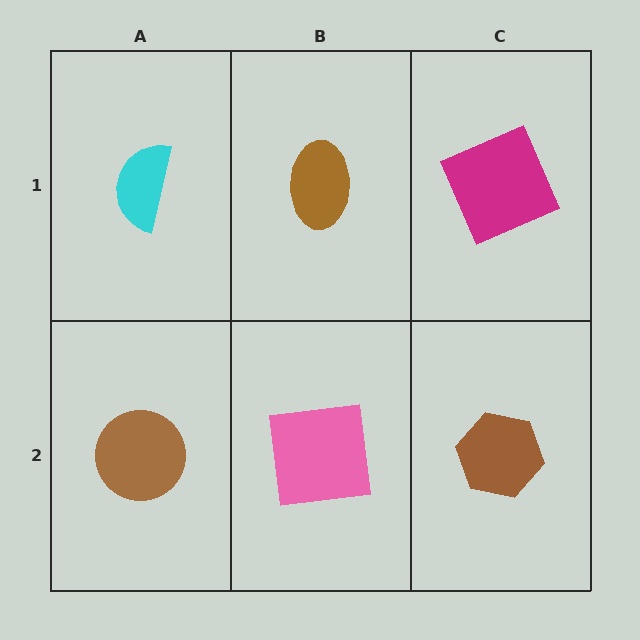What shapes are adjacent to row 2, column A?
A cyan semicircle (row 1, column A), a pink square (row 2, column B).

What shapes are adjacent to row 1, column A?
A brown circle (row 2, column A), a brown ellipse (row 1, column B).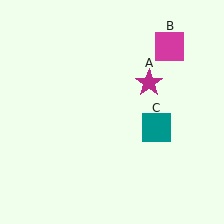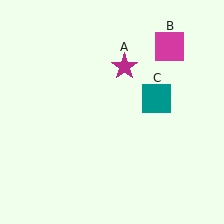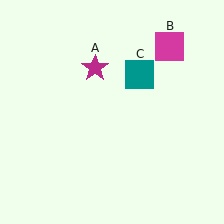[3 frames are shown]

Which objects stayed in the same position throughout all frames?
Magenta square (object B) remained stationary.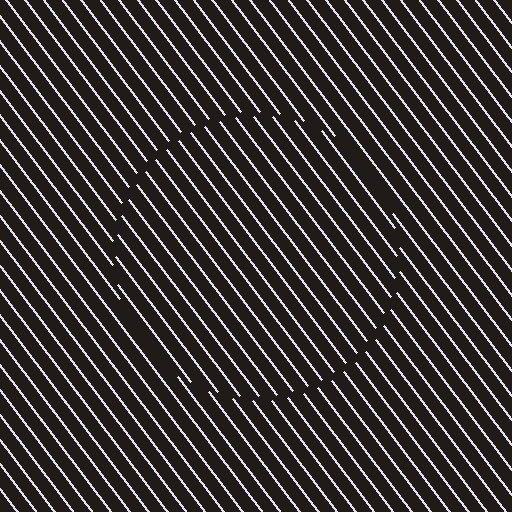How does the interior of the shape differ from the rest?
The interior of the shape contains the same grating, shifted by half a period — the contour is defined by the phase discontinuity where line-ends from the inner and outer gratings abut.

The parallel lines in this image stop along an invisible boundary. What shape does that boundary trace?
An illusory circle. The interior of the shape contains the same grating, shifted by half a period — the contour is defined by the phase discontinuity where line-ends from the inner and outer gratings abut.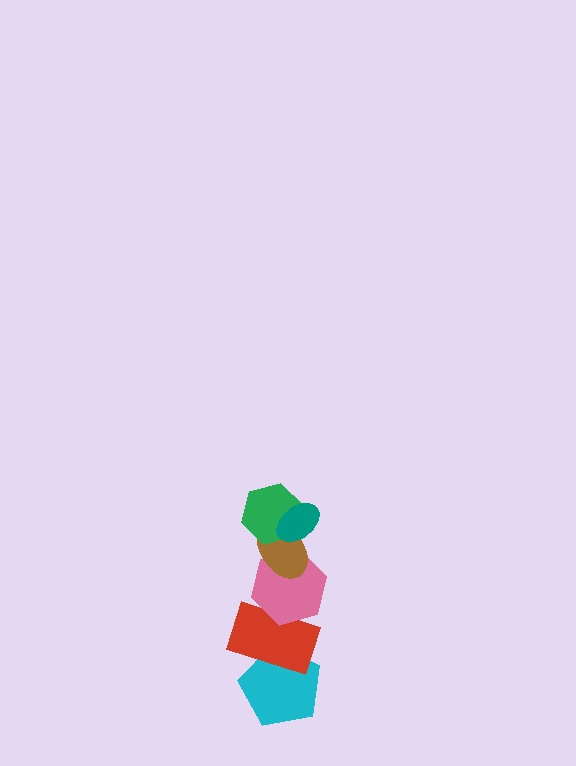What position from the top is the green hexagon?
The green hexagon is 2nd from the top.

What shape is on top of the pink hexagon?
The brown ellipse is on top of the pink hexagon.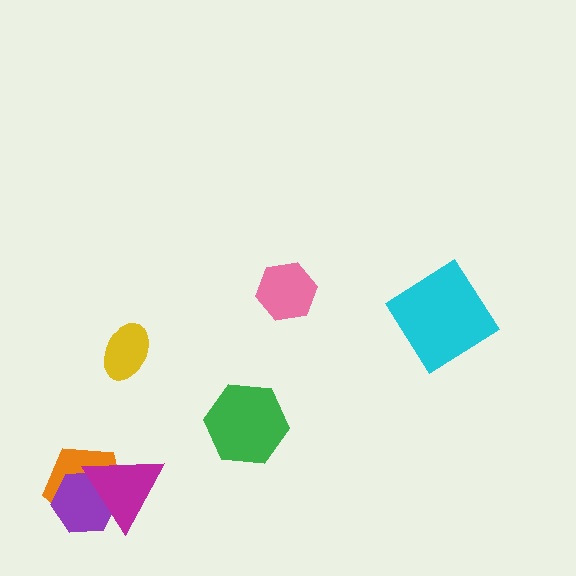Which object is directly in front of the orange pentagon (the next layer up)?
The purple hexagon is directly in front of the orange pentagon.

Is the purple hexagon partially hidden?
Yes, it is partially covered by another shape.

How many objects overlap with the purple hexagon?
2 objects overlap with the purple hexagon.